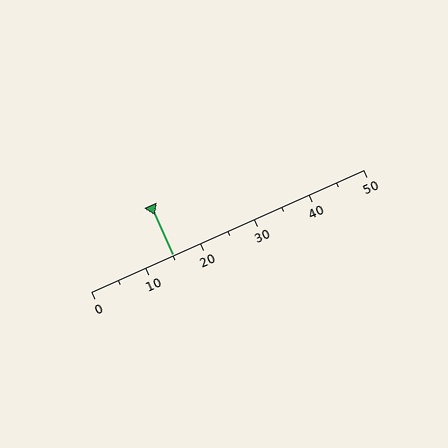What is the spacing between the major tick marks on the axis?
The major ticks are spaced 10 apart.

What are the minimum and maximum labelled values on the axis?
The axis runs from 0 to 50.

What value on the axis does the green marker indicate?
The marker indicates approximately 15.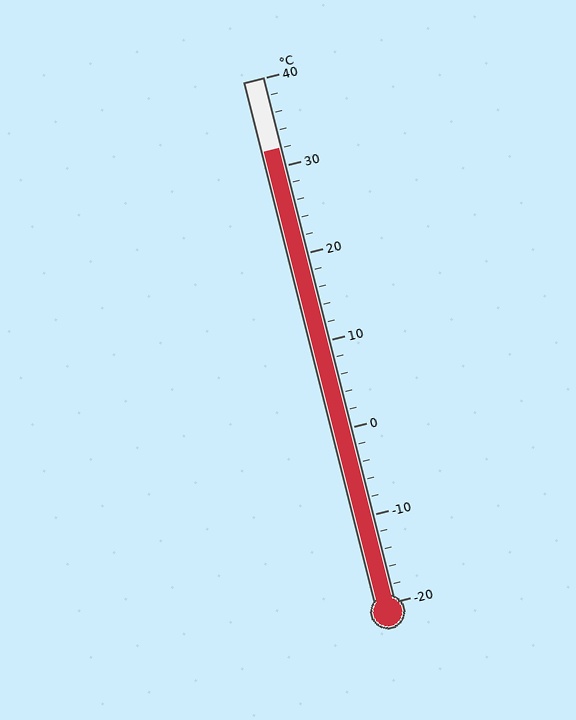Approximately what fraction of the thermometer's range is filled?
The thermometer is filled to approximately 85% of its range.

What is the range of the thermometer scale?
The thermometer scale ranges from -20°C to 40°C.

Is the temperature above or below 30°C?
The temperature is above 30°C.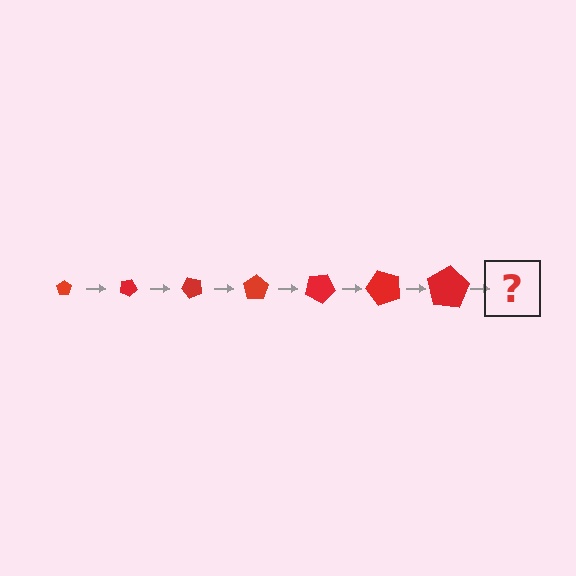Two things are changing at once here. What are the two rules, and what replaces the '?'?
The two rules are that the pentagon grows larger each step and it rotates 25 degrees each step. The '?' should be a pentagon, larger than the previous one and rotated 175 degrees from the start.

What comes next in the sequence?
The next element should be a pentagon, larger than the previous one and rotated 175 degrees from the start.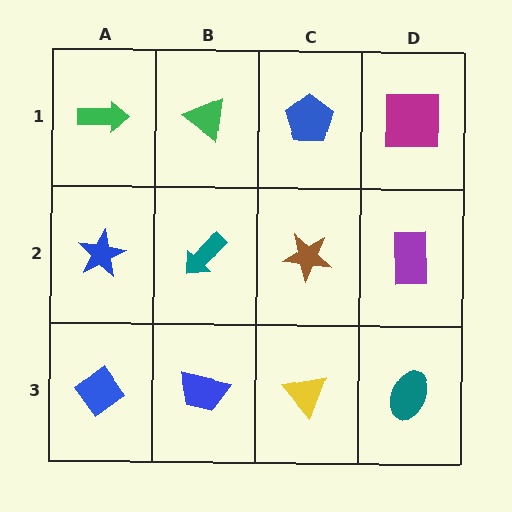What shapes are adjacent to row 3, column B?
A teal arrow (row 2, column B), a blue diamond (row 3, column A), a yellow triangle (row 3, column C).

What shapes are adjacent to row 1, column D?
A purple rectangle (row 2, column D), a blue pentagon (row 1, column C).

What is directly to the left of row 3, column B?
A blue diamond.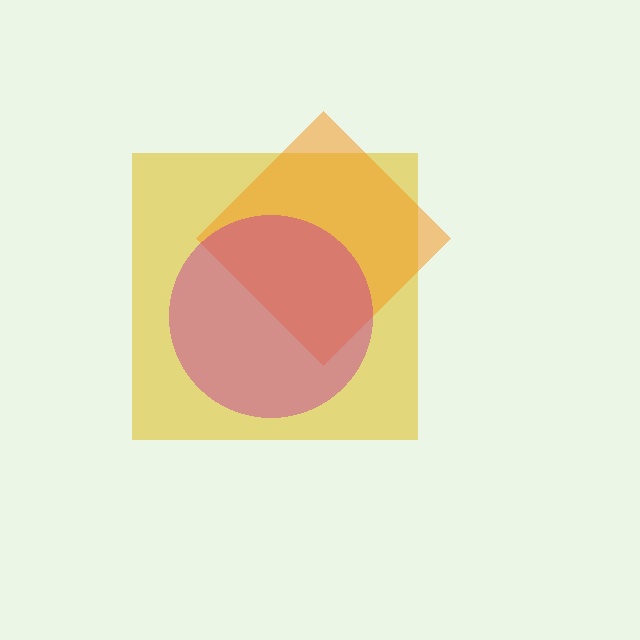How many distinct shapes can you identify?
There are 3 distinct shapes: a yellow square, an orange diamond, a magenta circle.